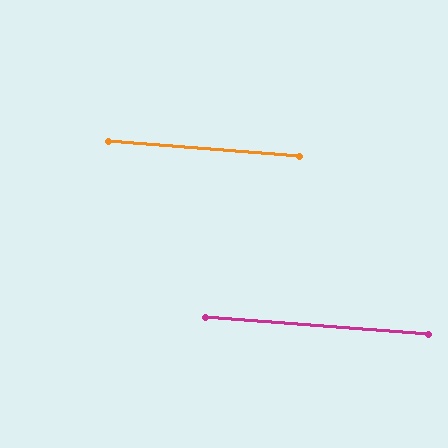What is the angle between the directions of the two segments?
Approximately 0 degrees.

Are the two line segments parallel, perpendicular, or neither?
Parallel — their directions differ by only 0.2°.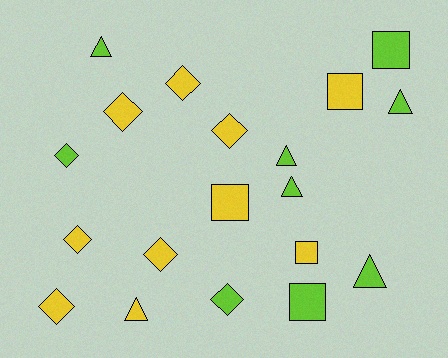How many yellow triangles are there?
There is 1 yellow triangle.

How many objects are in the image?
There are 19 objects.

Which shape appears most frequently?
Diamond, with 8 objects.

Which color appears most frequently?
Yellow, with 10 objects.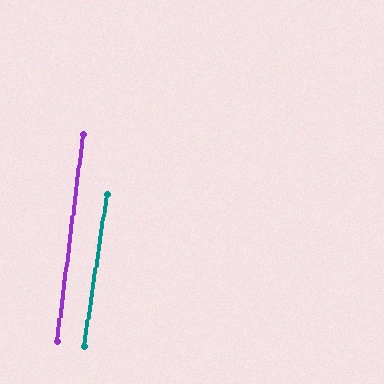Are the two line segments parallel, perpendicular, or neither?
Parallel — their directions differ by only 1.6°.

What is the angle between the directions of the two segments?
Approximately 2 degrees.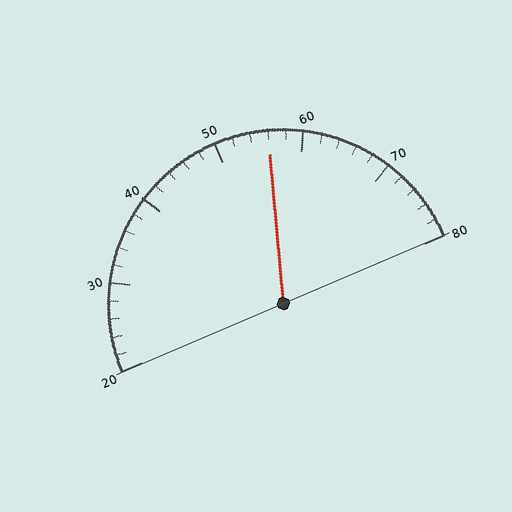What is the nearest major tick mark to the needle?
The nearest major tick mark is 60.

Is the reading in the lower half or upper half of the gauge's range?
The reading is in the upper half of the range (20 to 80).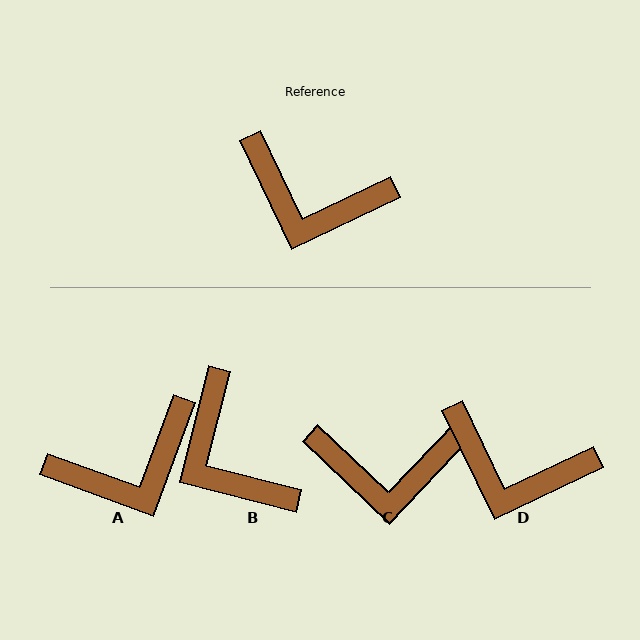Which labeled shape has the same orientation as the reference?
D.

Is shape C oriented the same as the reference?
No, it is off by about 21 degrees.